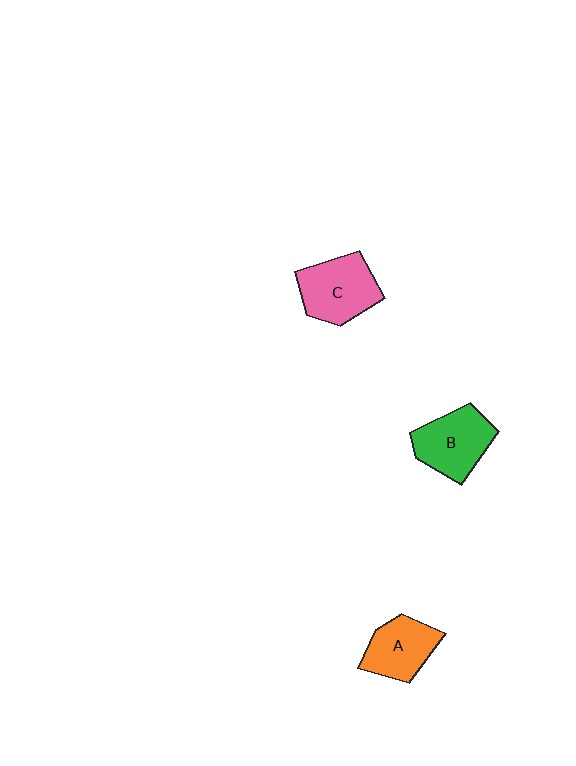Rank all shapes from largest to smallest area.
From largest to smallest: C (pink), B (green), A (orange).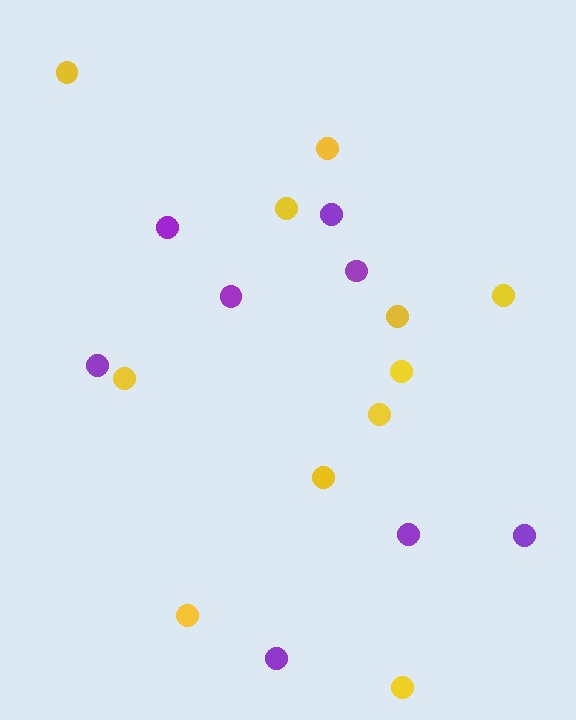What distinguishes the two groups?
There are 2 groups: one group of yellow circles (11) and one group of purple circles (8).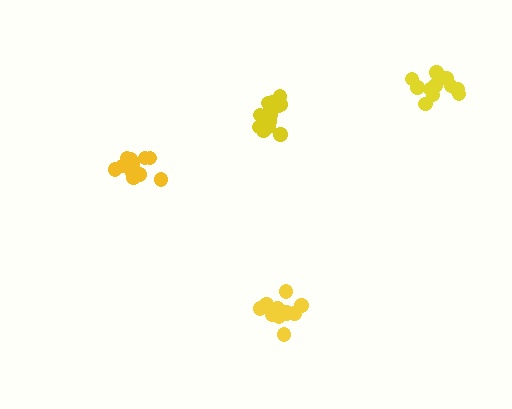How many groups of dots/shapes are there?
There are 4 groups.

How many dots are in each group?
Group 1: 11 dots, Group 2: 11 dots, Group 3: 15 dots, Group 4: 12 dots (49 total).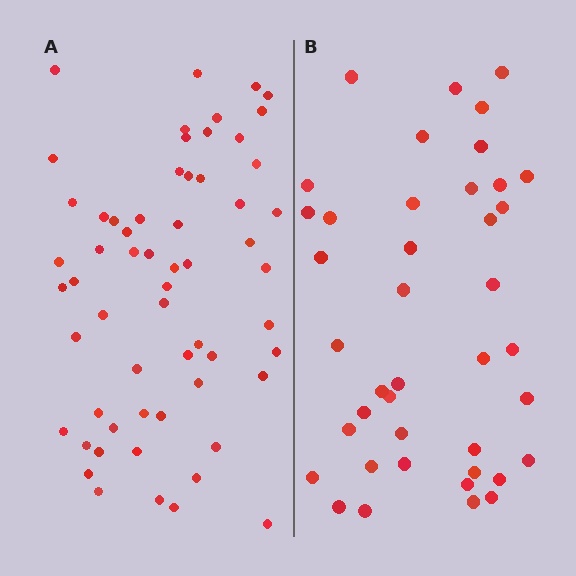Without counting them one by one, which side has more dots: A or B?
Region A (the left region) has more dots.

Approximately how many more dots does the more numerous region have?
Region A has approximately 20 more dots than region B.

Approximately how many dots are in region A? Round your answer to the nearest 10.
About 60 dots.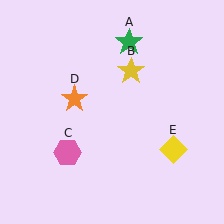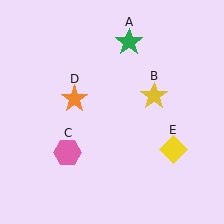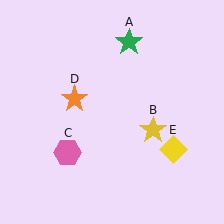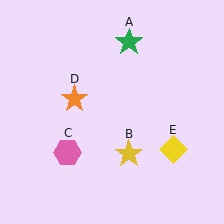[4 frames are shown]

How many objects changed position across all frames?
1 object changed position: yellow star (object B).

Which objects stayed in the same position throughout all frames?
Green star (object A) and pink hexagon (object C) and orange star (object D) and yellow diamond (object E) remained stationary.